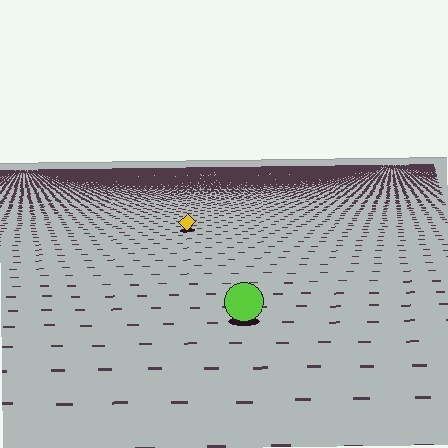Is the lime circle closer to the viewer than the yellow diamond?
Yes. The lime circle is closer — you can tell from the texture gradient: the ground texture is coarser near it.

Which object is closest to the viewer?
The lime circle is closest. The texture marks near it are larger and more spread out.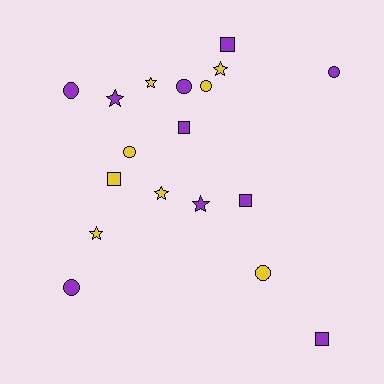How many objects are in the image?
There are 18 objects.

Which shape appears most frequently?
Circle, with 7 objects.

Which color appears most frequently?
Purple, with 10 objects.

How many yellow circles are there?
There are 3 yellow circles.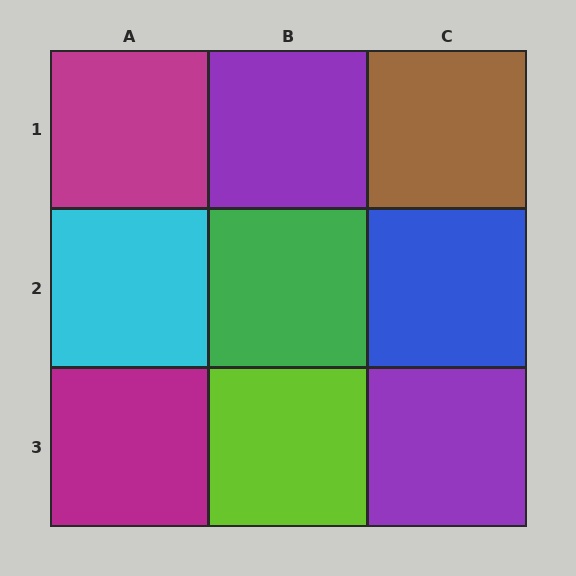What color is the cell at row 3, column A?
Magenta.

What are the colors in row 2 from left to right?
Cyan, green, blue.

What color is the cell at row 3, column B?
Lime.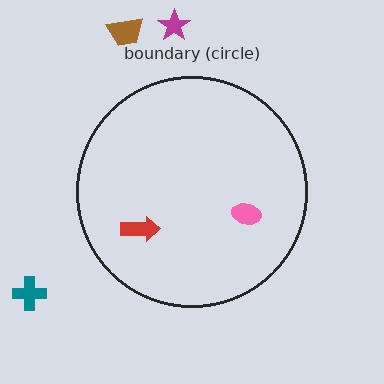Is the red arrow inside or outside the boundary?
Inside.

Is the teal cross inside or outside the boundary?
Outside.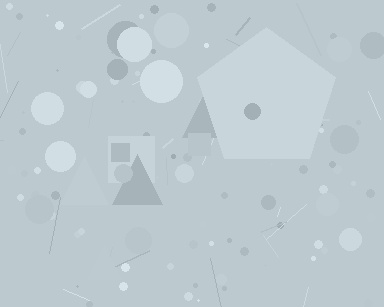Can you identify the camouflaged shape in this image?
The camouflaged shape is a pentagon.